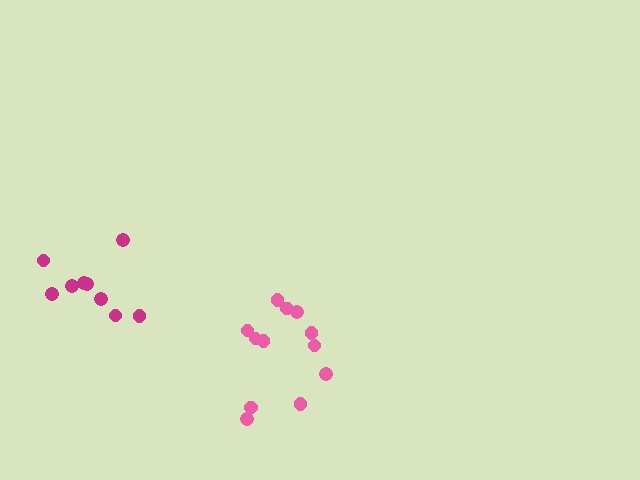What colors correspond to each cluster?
The clusters are colored: magenta, pink.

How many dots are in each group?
Group 1: 9 dots, Group 2: 12 dots (21 total).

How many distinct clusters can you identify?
There are 2 distinct clusters.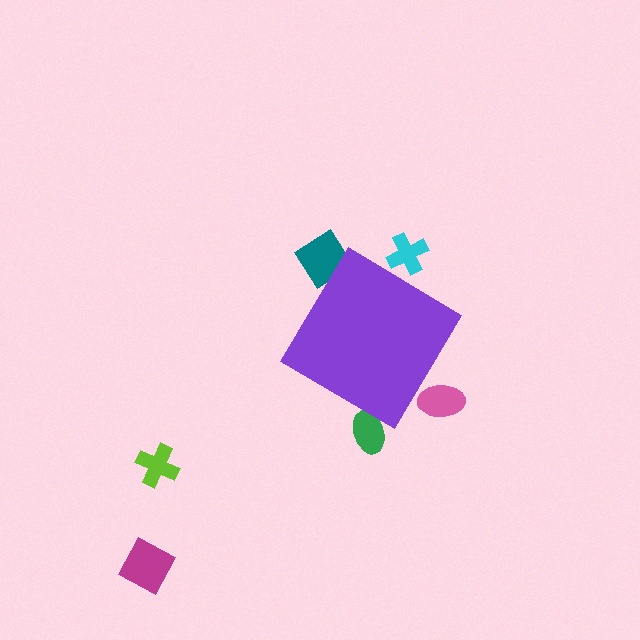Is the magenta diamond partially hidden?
No, the magenta diamond is fully visible.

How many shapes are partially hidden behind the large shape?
4 shapes are partially hidden.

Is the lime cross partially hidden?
No, the lime cross is fully visible.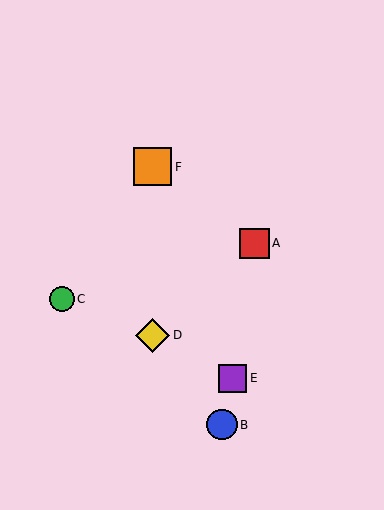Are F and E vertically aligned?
No, F is at x≈152 and E is at x≈233.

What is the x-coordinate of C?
Object C is at x≈62.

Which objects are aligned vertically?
Objects D, F are aligned vertically.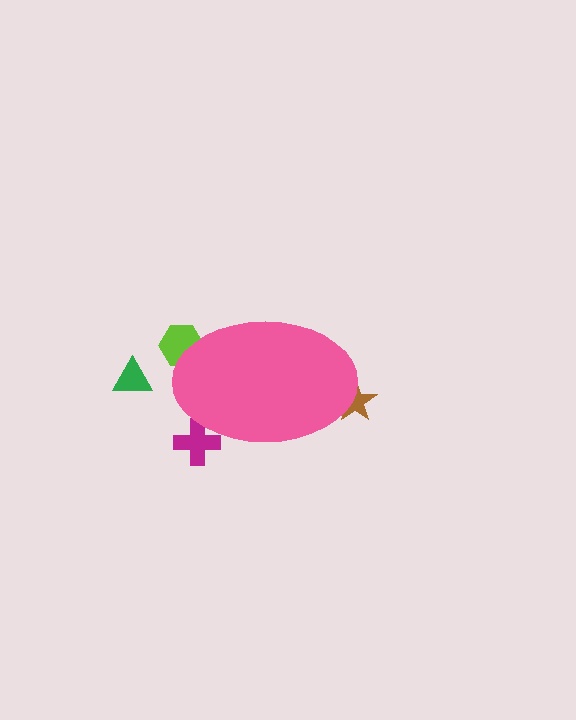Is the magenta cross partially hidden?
Yes, the magenta cross is partially hidden behind the pink ellipse.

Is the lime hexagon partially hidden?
Yes, the lime hexagon is partially hidden behind the pink ellipse.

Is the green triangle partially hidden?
No, the green triangle is fully visible.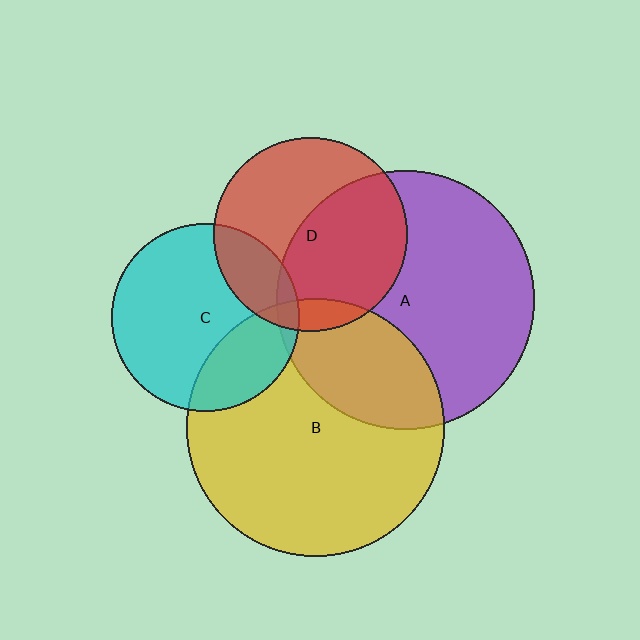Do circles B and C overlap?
Yes.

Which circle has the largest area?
Circle B (yellow).